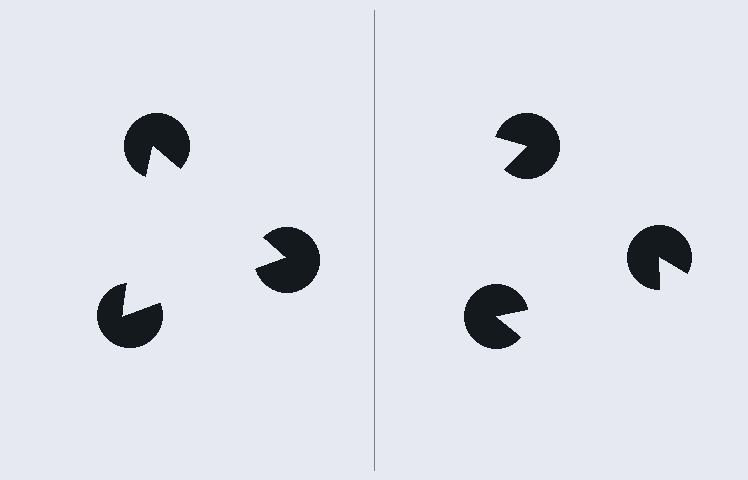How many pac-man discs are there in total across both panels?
6 — 3 on each side.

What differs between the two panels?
The pac-man discs are positioned identically on both sides; only the wedge orientations differ. On the left they align to a triangle; on the right they are misaligned.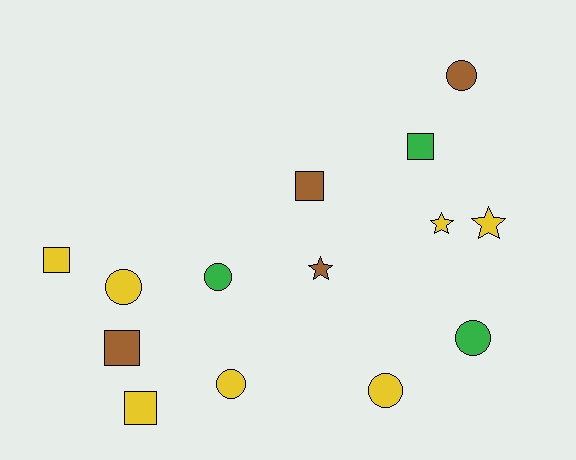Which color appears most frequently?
Yellow, with 7 objects.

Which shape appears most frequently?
Circle, with 6 objects.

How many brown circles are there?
There is 1 brown circle.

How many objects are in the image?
There are 14 objects.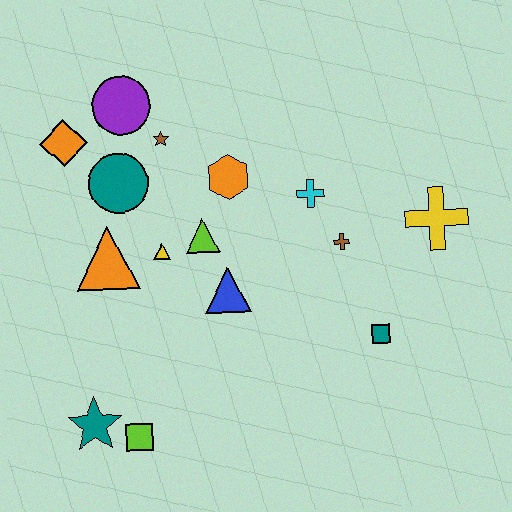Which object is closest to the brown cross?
The cyan cross is closest to the brown cross.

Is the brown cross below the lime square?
No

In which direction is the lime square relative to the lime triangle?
The lime square is below the lime triangle.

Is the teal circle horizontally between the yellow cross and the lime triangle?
No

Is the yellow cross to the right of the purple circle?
Yes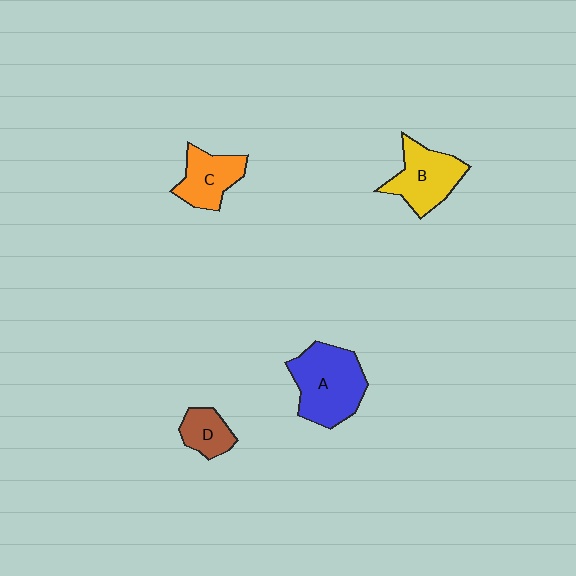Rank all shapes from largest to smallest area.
From largest to smallest: A (blue), B (yellow), C (orange), D (brown).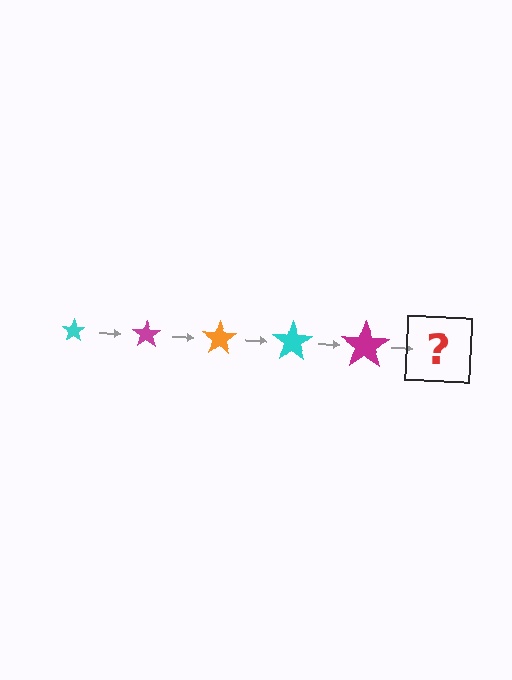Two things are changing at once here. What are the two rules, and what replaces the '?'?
The two rules are that the star grows larger each step and the color cycles through cyan, magenta, and orange. The '?' should be an orange star, larger than the previous one.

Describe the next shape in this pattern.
It should be an orange star, larger than the previous one.